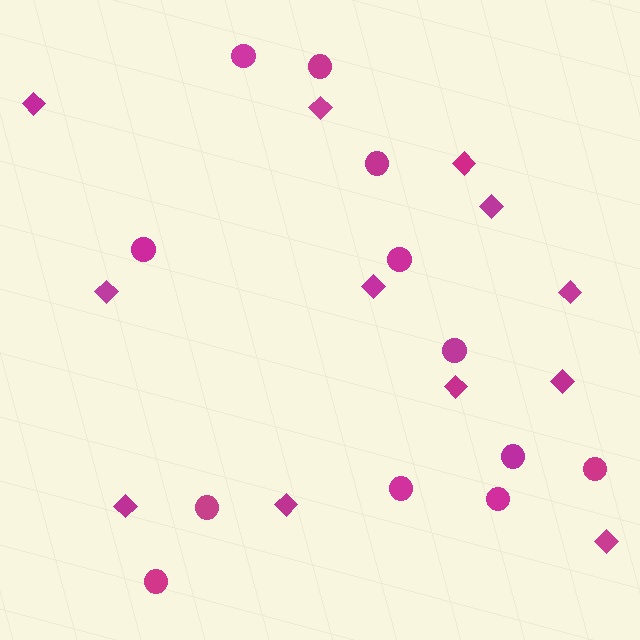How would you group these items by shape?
There are 2 groups: one group of diamonds (12) and one group of circles (12).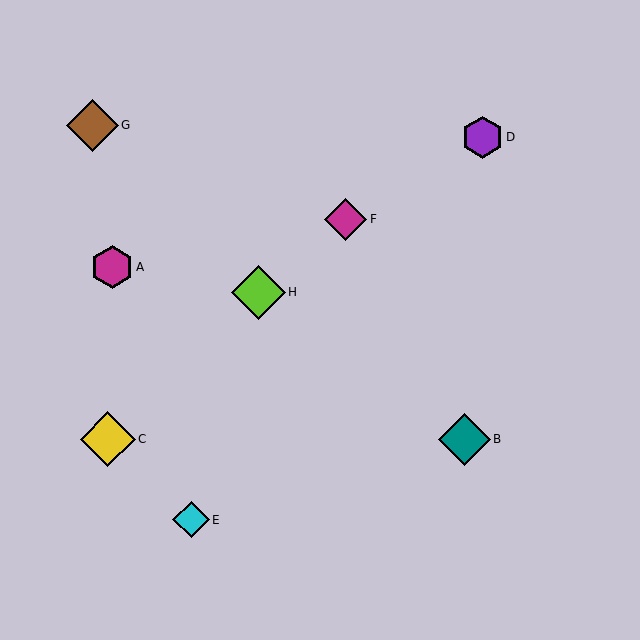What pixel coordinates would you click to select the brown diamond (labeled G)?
Click at (92, 125) to select the brown diamond G.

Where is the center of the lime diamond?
The center of the lime diamond is at (258, 292).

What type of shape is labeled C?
Shape C is a yellow diamond.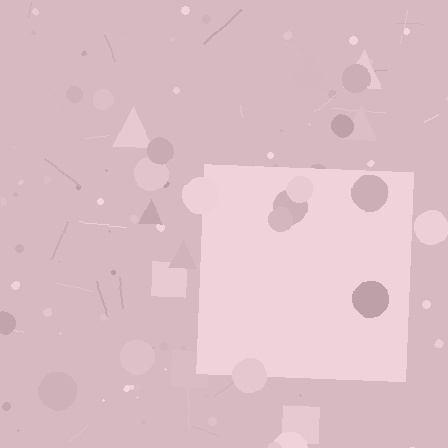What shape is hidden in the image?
A square is hidden in the image.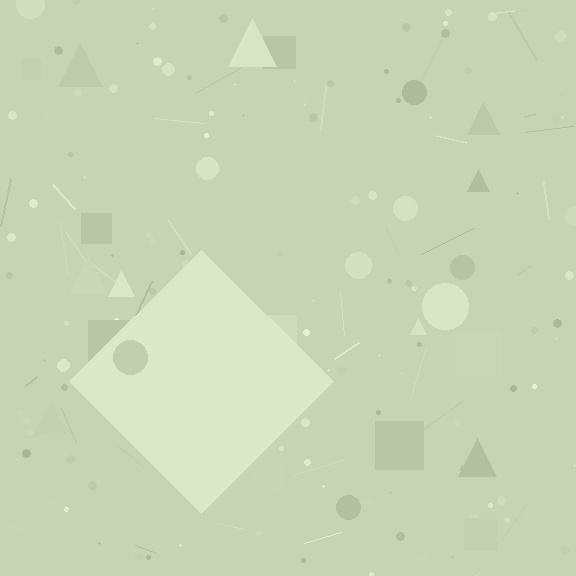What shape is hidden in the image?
A diamond is hidden in the image.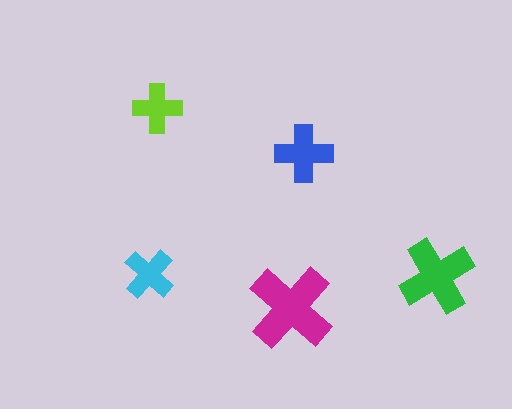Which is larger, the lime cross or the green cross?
The green one.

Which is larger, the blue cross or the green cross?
The green one.